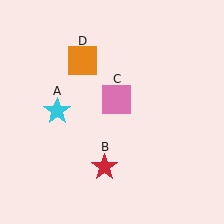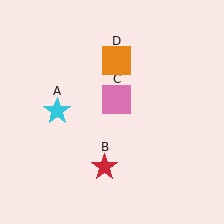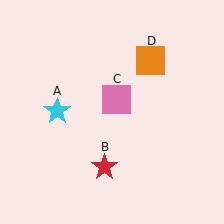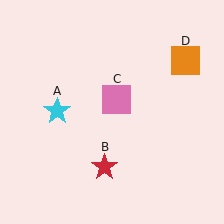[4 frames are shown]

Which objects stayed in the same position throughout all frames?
Cyan star (object A) and red star (object B) and pink square (object C) remained stationary.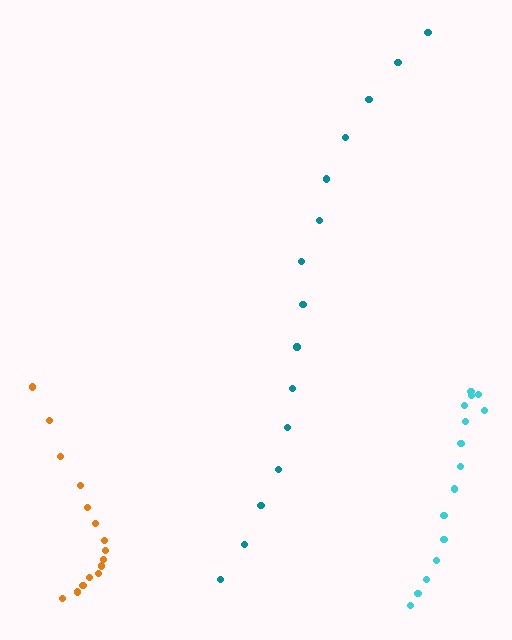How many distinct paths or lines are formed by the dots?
There are 3 distinct paths.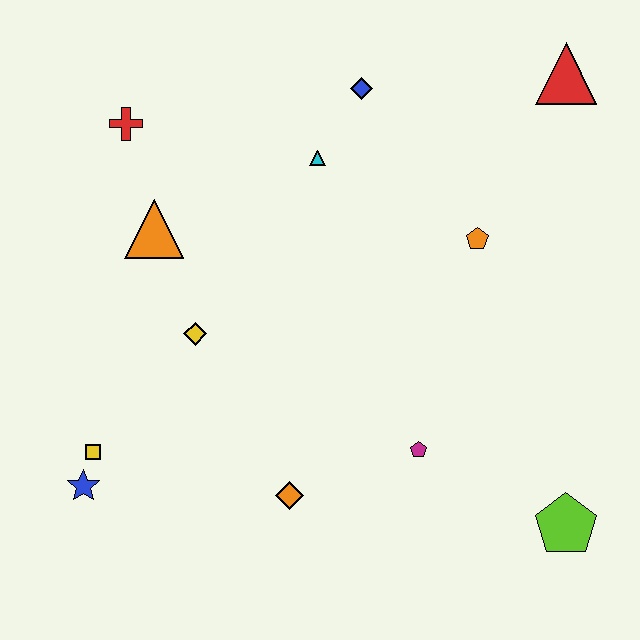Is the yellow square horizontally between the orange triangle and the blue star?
Yes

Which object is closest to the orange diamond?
The magenta pentagon is closest to the orange diamond.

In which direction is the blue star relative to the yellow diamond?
The blue star is below the yellow diamond.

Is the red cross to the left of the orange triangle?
Yes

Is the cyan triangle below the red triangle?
Yes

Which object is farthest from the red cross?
The lime pentagon is farthest from the red cross.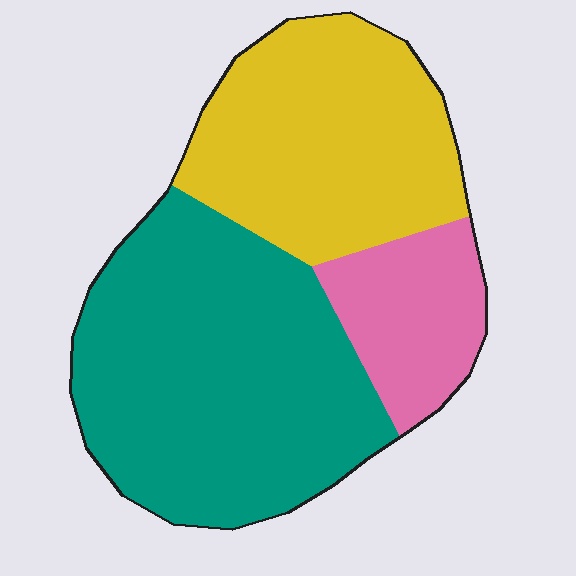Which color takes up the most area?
Teal, at roughly 50%.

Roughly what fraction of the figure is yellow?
Yellow covers roughly 35% of the figure.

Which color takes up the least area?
Pink, at roughly 15%.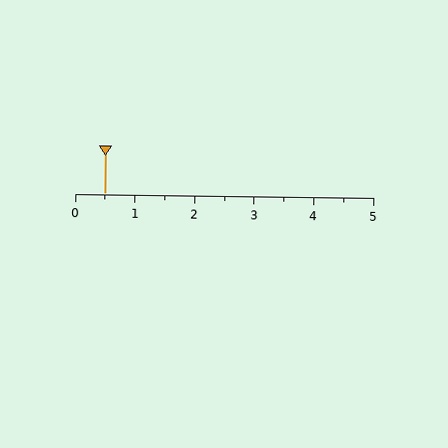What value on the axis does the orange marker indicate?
The marker indicates approximately 0.5.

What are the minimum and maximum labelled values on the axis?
The axis runs from 0 to 5.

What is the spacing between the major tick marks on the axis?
The major ticks are spaced 1 apart.